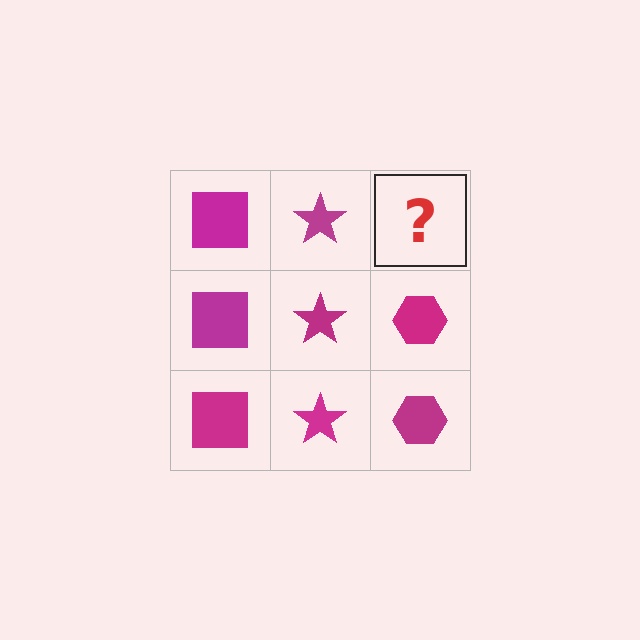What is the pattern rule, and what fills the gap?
The rule is that each column has a consistent shape. The gap should be filled with a magenta hexagon.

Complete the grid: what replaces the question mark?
The question mark should be replaced with a magenta hexagon.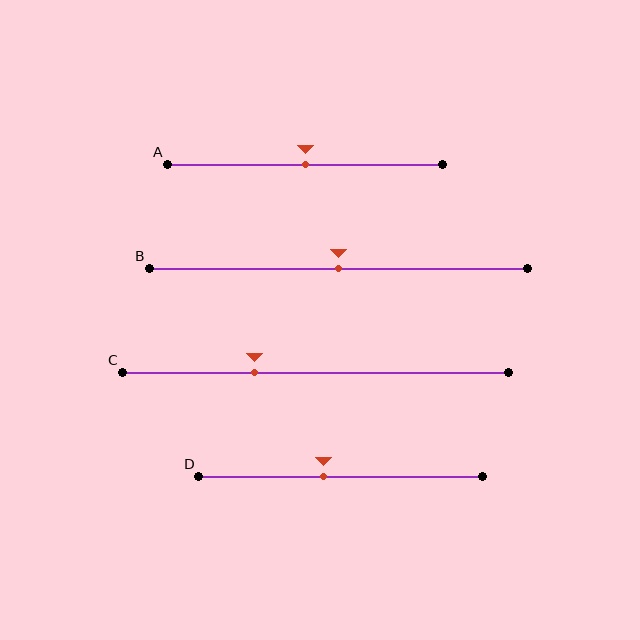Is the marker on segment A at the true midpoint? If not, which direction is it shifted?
Yes, the marker on segment A is at the true midpoint.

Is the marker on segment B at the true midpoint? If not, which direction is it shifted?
Yes, the marker on segment B is at the true midpoint.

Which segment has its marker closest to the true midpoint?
Segment A has its marker closest to the true midpoint.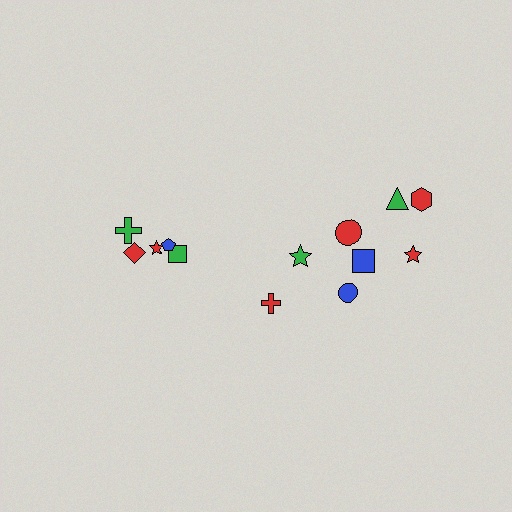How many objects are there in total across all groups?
There are 13 objects.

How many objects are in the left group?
There are 5 objects.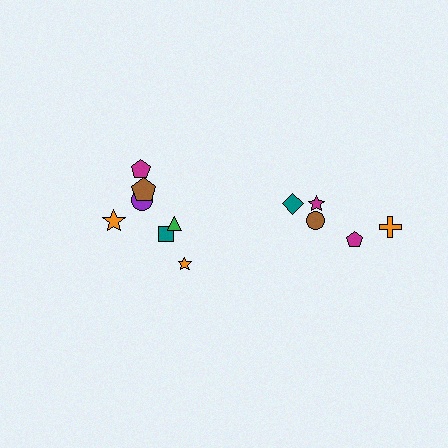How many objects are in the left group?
There are 7 objects.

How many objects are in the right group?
There are 5 objects.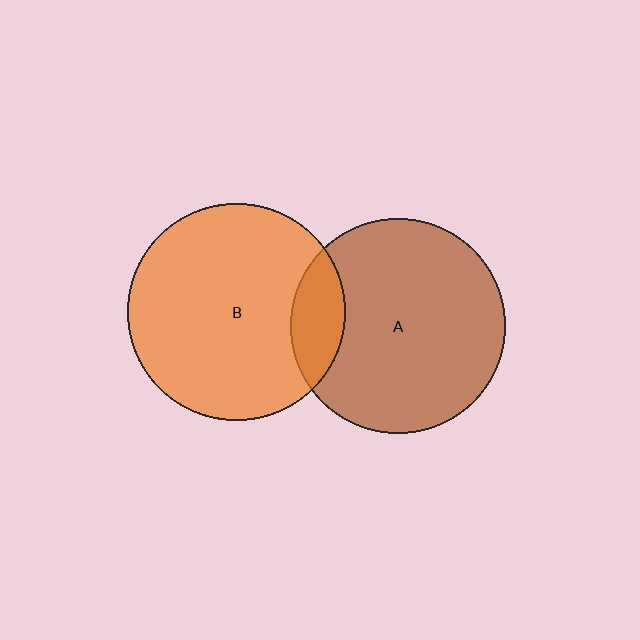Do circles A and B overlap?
Yes.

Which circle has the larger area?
Circle B (orange).